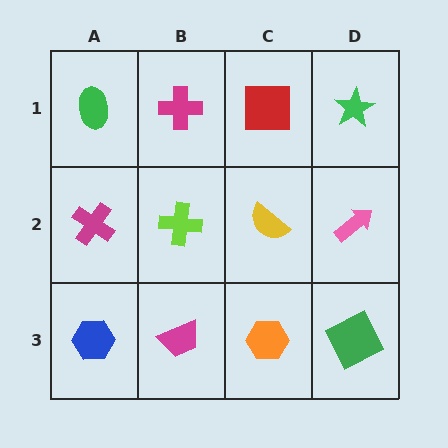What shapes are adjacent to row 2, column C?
A red square (row 1, column C), an orange hexagon (row 3, column C), a lime cross (row 2, column B), a pink arrow (row 2, column D).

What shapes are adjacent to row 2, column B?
A magenta cross (row 1, column B), a magenta trapezoid (row 3, column B), a magenta cross (row 2, column A), a yellow semicircle (row 2, column C).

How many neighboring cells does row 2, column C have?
4.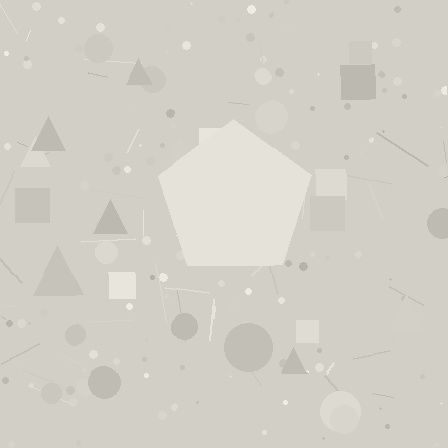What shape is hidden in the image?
A pentagon is hidden in the image.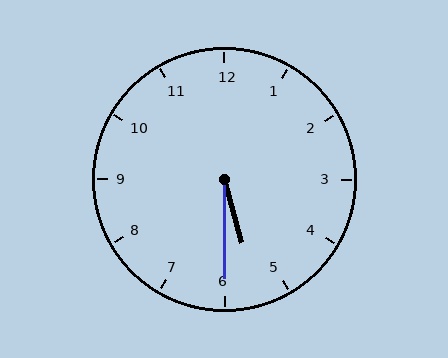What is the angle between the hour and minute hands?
Approximately 15 degrees.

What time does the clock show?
5:30.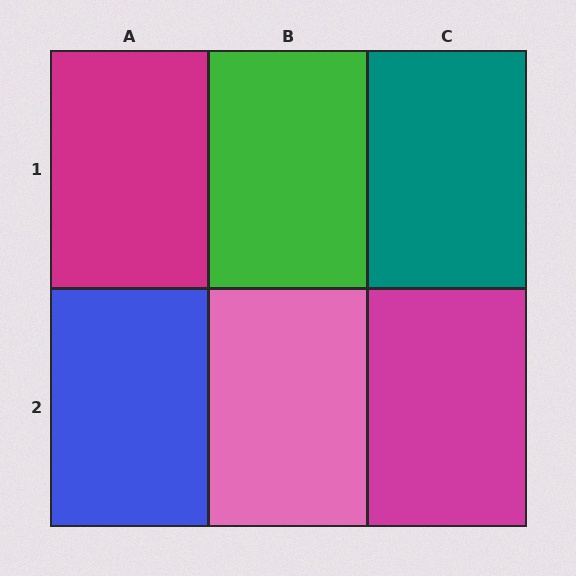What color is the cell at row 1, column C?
Teal.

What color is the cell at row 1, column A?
Magenta.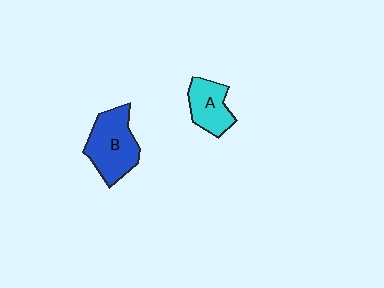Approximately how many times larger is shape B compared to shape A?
Approximately 1.5 times.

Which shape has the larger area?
Shape B (blue).